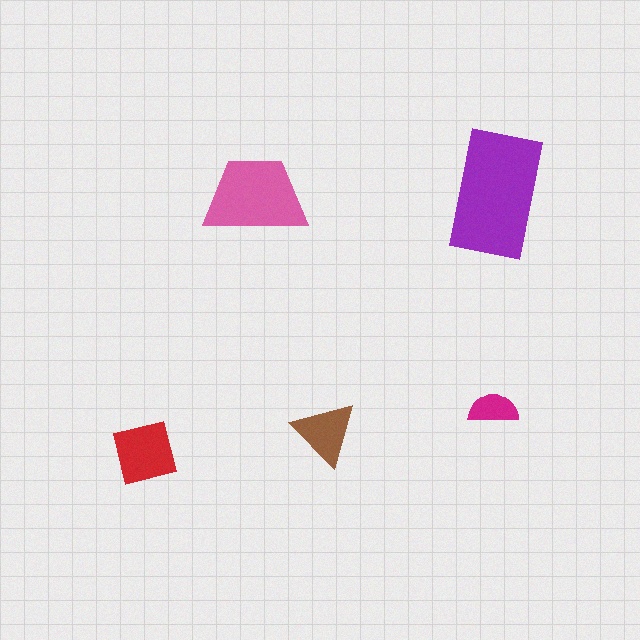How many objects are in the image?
There are 5 objects in the image.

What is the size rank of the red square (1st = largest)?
3rd.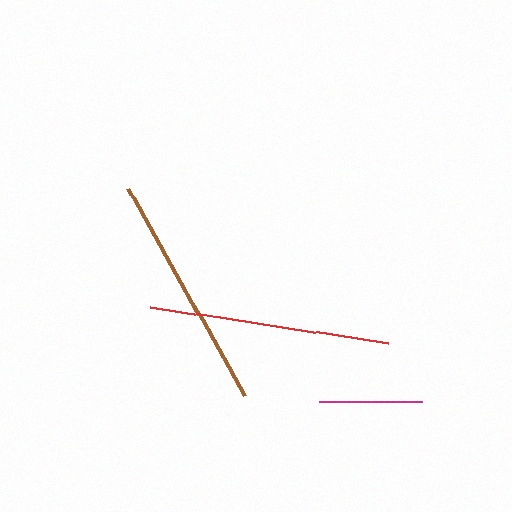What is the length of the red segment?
The red segment is approximately 240 pixels long.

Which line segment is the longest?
The red line is the longest at approximately 240 pixels.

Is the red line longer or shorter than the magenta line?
The red line is longer than the magenta line.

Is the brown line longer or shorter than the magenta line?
The brown line is longer than the magenta line.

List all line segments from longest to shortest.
From longest to shortest: red, brown, magenta.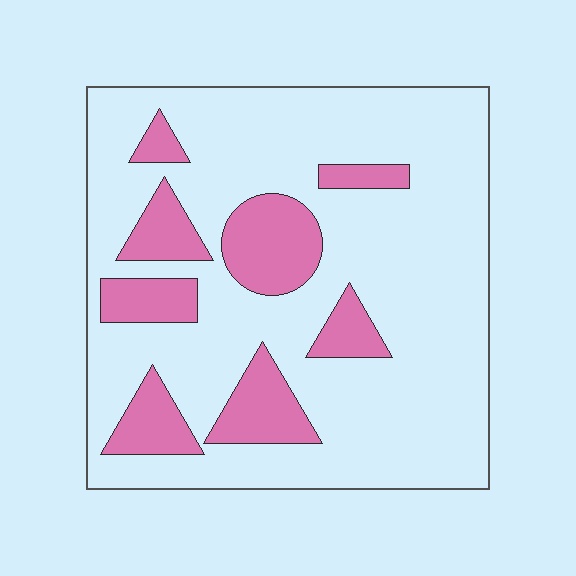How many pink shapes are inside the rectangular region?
8.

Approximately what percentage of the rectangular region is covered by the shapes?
Approximately 20%.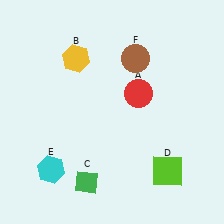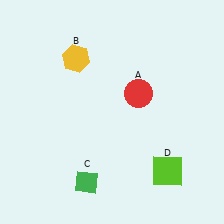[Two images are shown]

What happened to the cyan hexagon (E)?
The cyan hexagon (E) was removed in Image 2. It was in the bottom-left area of Image 1.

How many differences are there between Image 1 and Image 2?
There are 2 differences between the two images.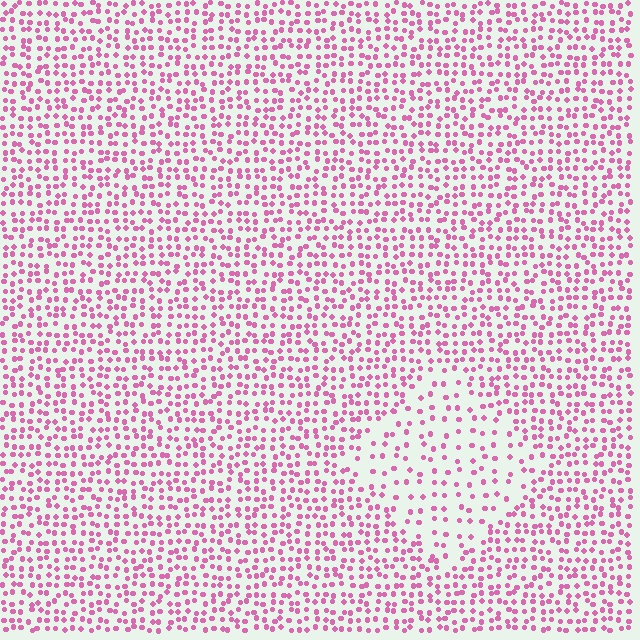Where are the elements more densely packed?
The elements are more densely packed outside the diamond boundary.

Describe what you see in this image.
The image contains small pink elements arranged at two different densities. A diamond-shaped region is visible where the elements are less densely packed than the surrounding area.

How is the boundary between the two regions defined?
The boundary is defined by a change in element density (approximately 2.1x ratio). All elements are the same color, size, and shape.